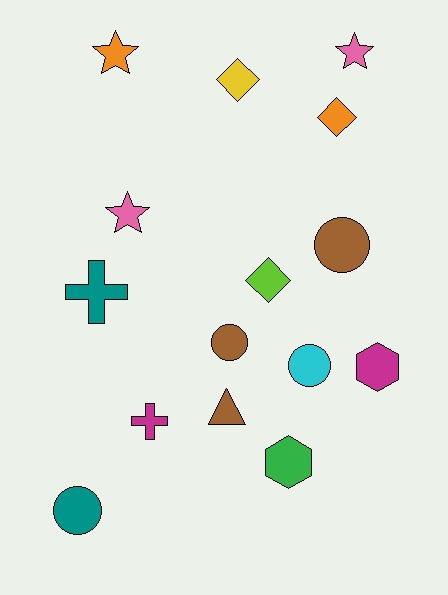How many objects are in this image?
There are 15 objects.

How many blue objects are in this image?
There are no blue objects.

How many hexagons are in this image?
There are 2 hexagons.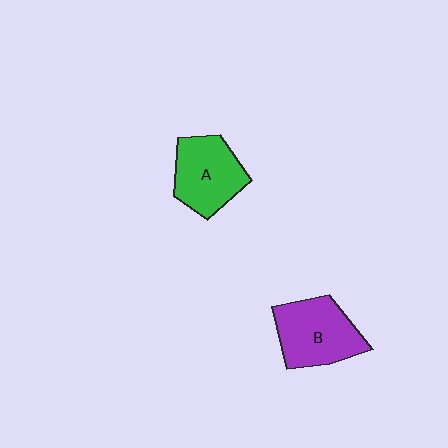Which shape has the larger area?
Shape B (purple).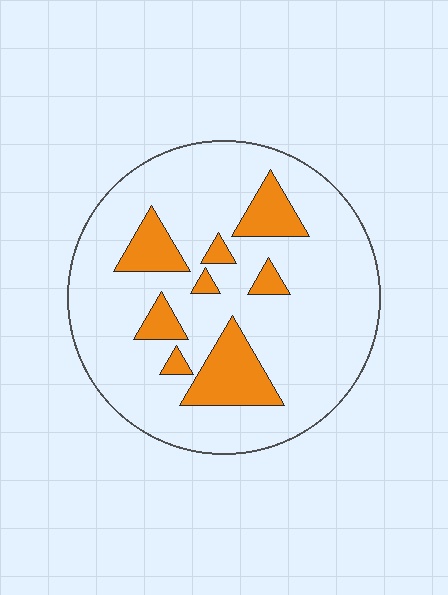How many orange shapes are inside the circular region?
8.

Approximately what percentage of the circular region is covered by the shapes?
Approximately 20%.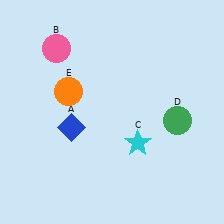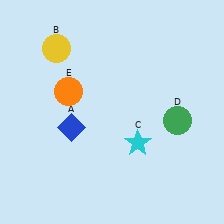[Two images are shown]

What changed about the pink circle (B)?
In Image 1, B is pink. In Image 2, it changed to yellow.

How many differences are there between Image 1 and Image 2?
There is 1 difference between the two images.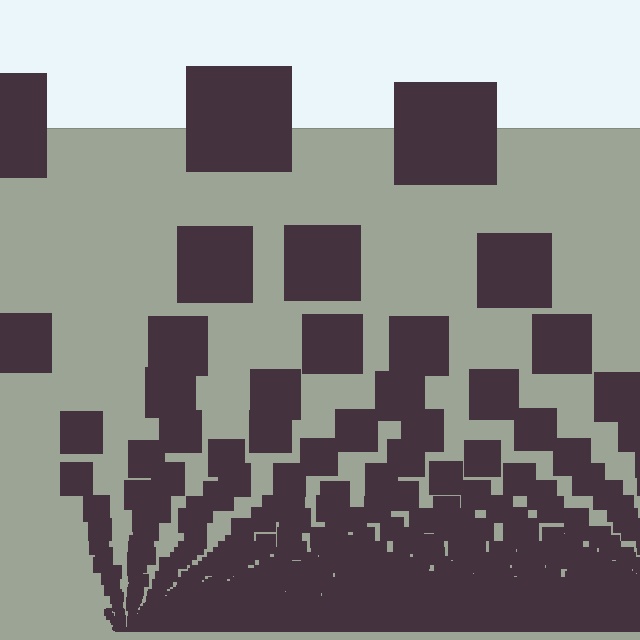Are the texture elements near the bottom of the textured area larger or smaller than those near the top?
Smaller. The gradient is inverted — elements near the bottom are smaller and denser.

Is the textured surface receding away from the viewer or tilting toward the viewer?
The surface appears to tilt toward the viewer. Texture elements get larger and sparser toward the top.